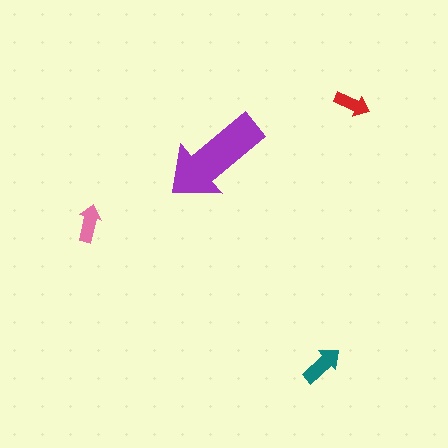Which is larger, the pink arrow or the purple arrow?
The purple one.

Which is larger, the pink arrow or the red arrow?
The pink one.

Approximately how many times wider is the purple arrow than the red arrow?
About 3 times wider.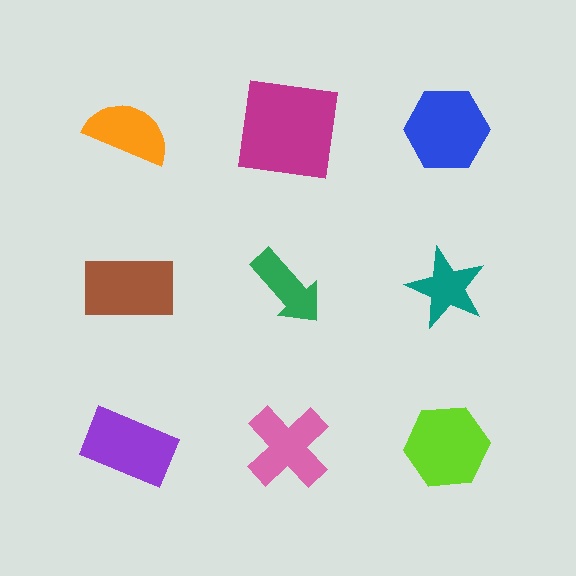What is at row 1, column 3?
A blue hexagon.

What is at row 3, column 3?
A lime hexagon.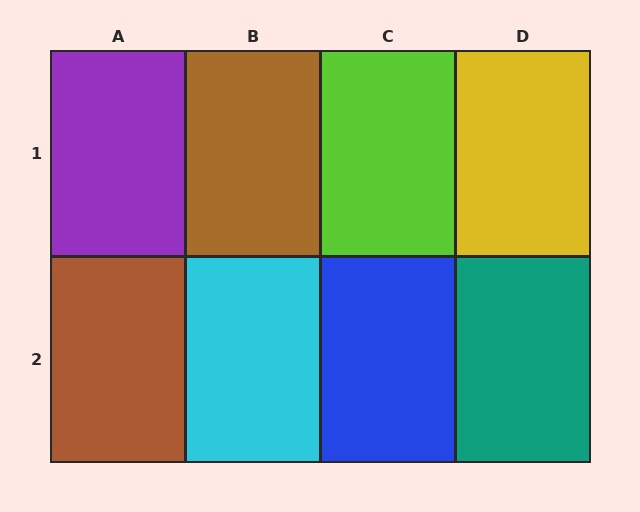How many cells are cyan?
1 cell is cyan.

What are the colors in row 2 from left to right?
Brown, cyan, blue, teal.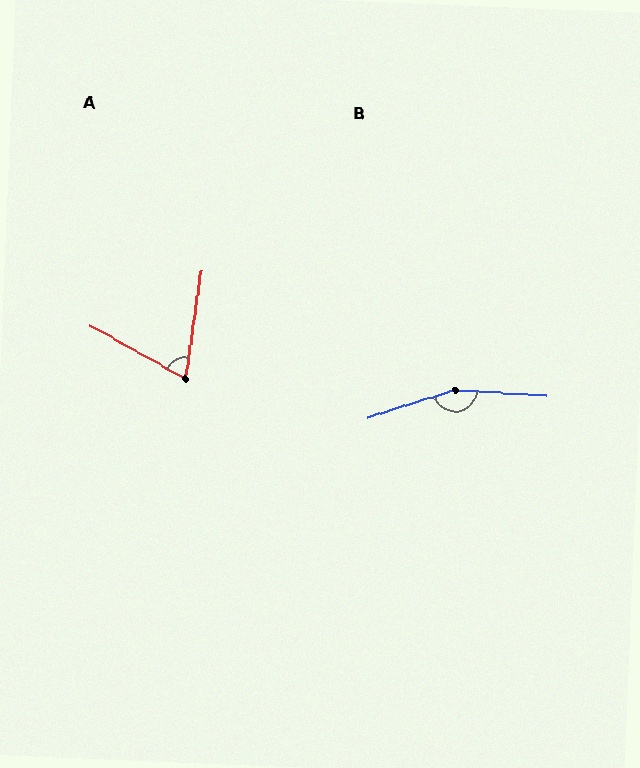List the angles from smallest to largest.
A (69°), B (158°).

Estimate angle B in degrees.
Approximately 158 degrees.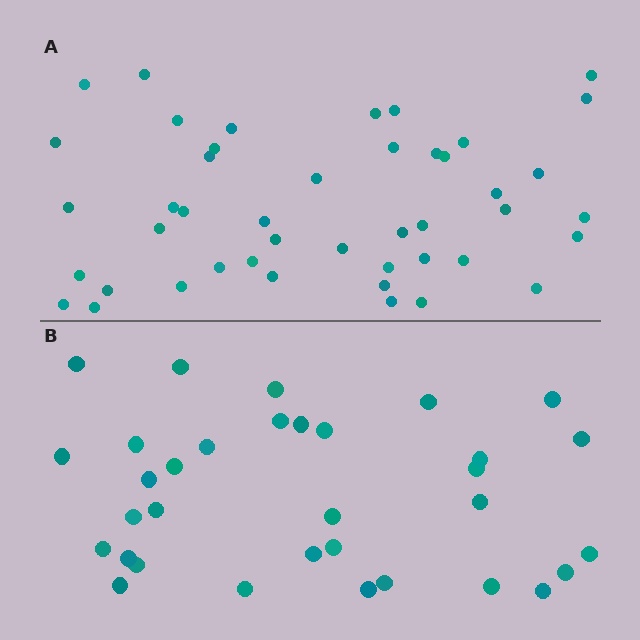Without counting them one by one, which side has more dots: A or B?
Region A (the top region) has more dots.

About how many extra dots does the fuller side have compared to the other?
Region A has roughly 12 or so more dots than region B.